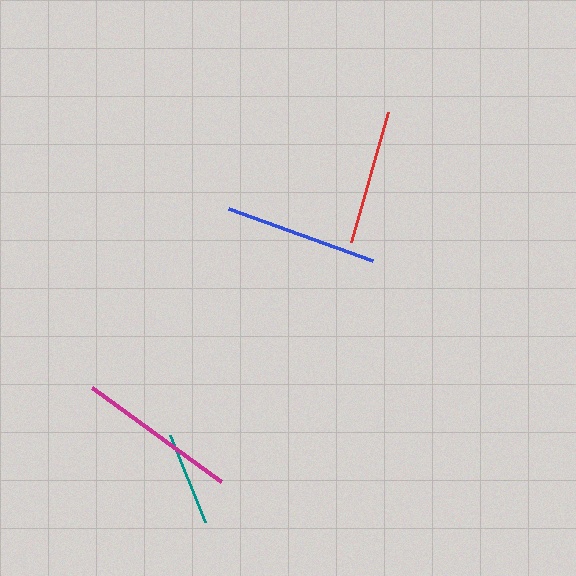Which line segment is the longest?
The magenta line is the longest at approximately 160 pixels.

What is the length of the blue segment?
The blue segment is approximately 153 pixels long.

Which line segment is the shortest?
The teal line is the shortest at approximately 94 pixels.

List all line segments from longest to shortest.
From longest to shortest: magenta, blue, red, teal.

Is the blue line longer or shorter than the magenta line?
The magenta line is longer than the blue line.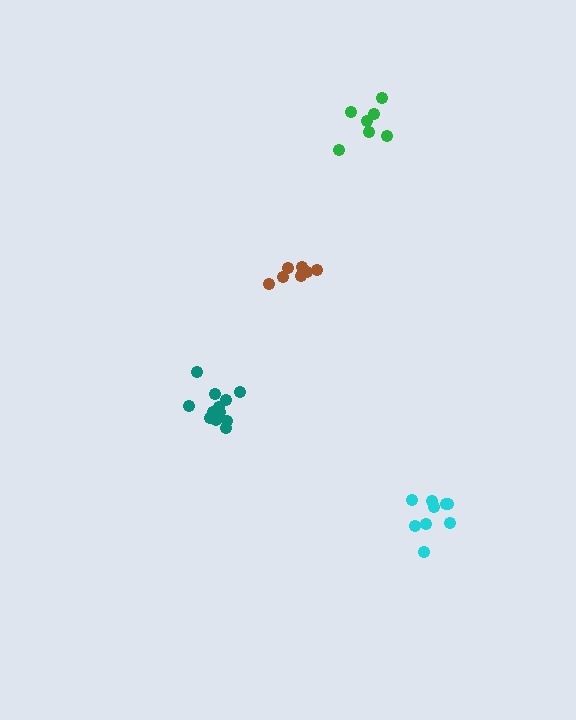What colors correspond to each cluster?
The clusters are colored: green, cyan, teal, brown.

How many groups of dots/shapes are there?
There are 4 groups.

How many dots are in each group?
Group 1: 7 dots, Group 2: 9 dots, Group 3: 12 dots, Group 4: 7 dots (35 total).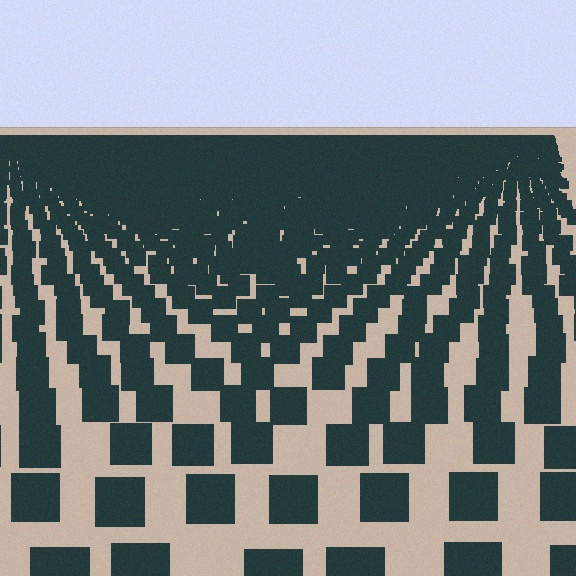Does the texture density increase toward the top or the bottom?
Density increases toward the top.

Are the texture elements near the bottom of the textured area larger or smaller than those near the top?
Larger. Near the bottom, elements are closer to the viewer and appear at a bigger on-screen size.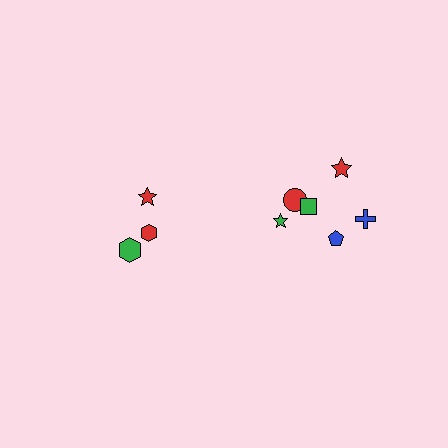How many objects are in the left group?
There are 3 objects.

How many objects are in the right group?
There are 6 objects.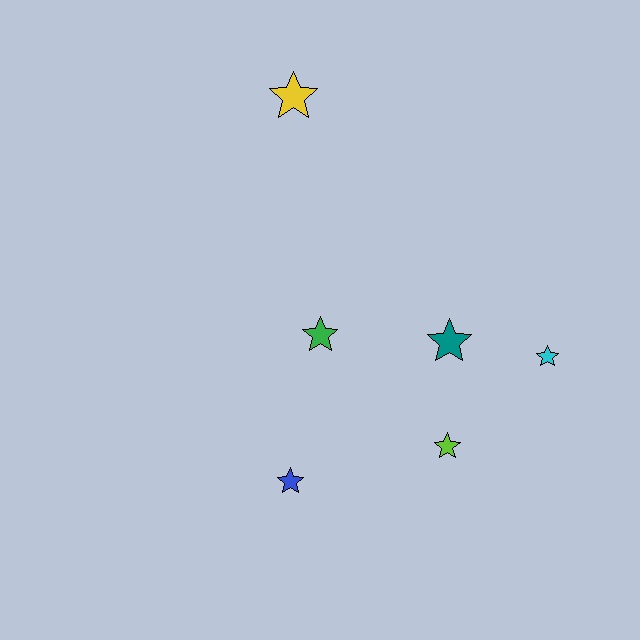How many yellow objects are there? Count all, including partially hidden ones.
There is 1 yellow object.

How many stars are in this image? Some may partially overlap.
There are 6 stars.